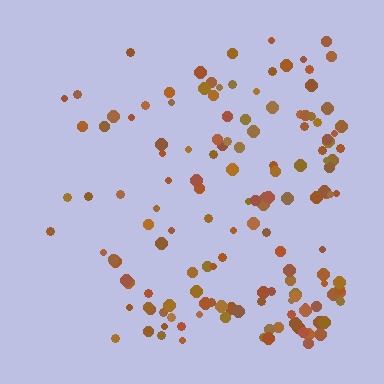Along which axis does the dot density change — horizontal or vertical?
Horizontal.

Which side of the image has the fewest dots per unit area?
The left.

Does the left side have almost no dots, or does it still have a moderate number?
Still a moderate number, just noticeably fewer than the right.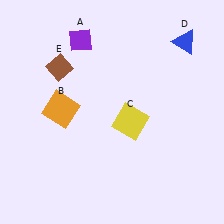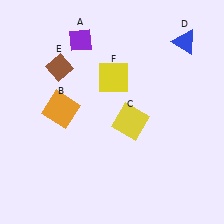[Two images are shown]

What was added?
A yellow square (F) was added in Image 2.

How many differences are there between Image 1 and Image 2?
There is 1 difference between the two images.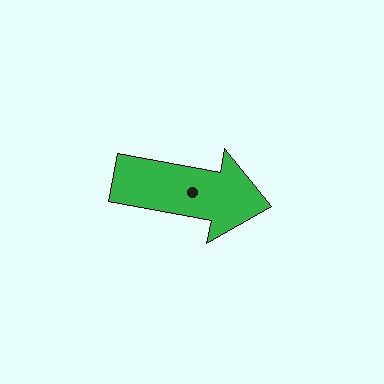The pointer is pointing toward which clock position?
Roughly 3 o'clock.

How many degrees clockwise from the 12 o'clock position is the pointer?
Approximately 101 degrees.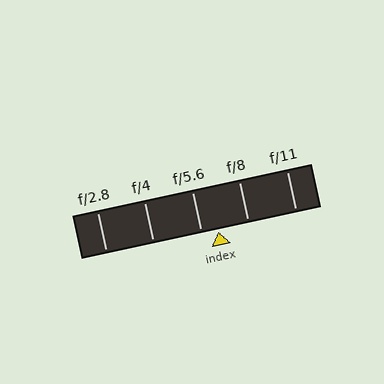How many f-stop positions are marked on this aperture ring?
There are 5 f-stop positions marked.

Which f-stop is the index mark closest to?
The index mark is closest to f/5.6.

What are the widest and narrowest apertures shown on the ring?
The widest aperture shown is f/2.8 and the narrowest is f/11.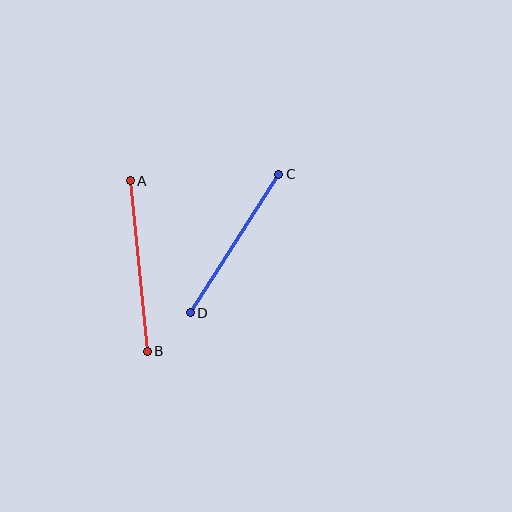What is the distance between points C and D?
The distance is approximately 164 pixels.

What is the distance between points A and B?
The distance is approximately 171 pixels.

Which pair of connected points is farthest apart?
Points A and B are farthest apart.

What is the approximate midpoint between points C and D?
The midpoint is at approximately (234, 244) pixels.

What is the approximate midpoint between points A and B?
The midpoint is at approximately (139, 266) pixels.